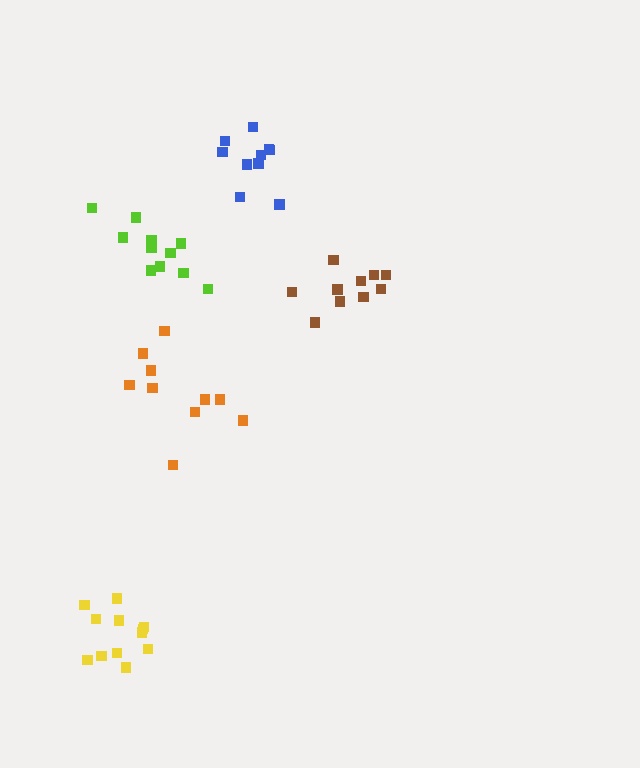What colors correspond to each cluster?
The clusters are colored: yellow, brown, blue, orange, lime.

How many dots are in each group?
Group 1: 12 dots, Group 2: 10 dots, Group 3: 10 dots, Group 4: 10 dots, Group 5: 11 dots (53 total).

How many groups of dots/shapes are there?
There are 5 groups.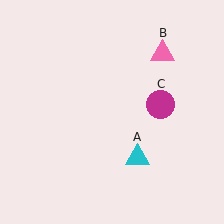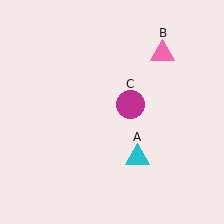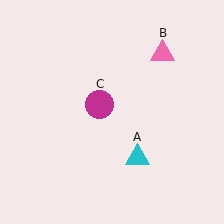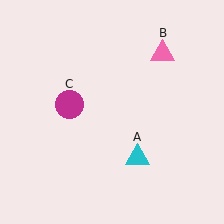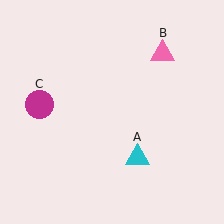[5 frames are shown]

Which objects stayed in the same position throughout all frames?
Cyan triangle (object A) and pink triangle (object B) remained stationary.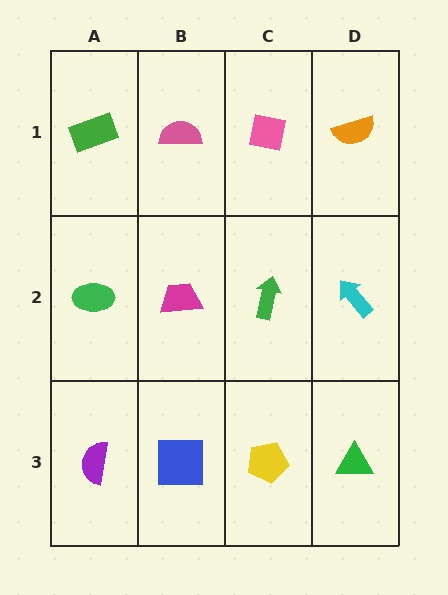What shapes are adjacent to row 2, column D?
An orange semicircle (row 1, column D), a green triangle (row 3, column D), a green arrow (row 2, column C).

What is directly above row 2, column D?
An orange semicircle.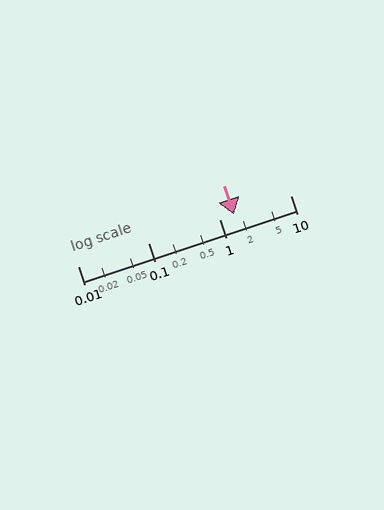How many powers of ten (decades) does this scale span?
The scale spans 3 decades, from 0.01 to 10.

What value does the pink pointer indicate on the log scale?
The pointer indicates approximately 1.6.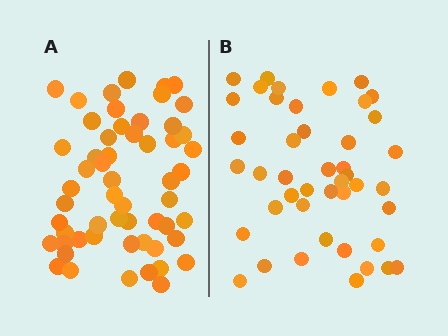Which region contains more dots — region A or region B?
Region A (the left region) has more dots.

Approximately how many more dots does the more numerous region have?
Region A has roughly 12 or so more dots than region B.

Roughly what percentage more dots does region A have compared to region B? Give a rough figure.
About 25% more.